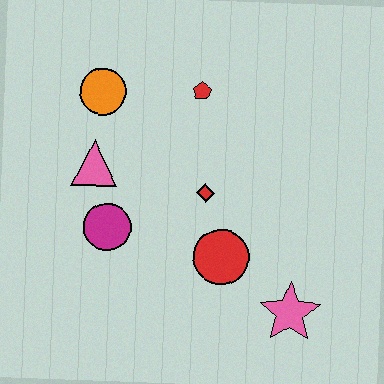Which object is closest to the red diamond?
The red circle is closest to the red diamond.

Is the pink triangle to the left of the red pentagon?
Yes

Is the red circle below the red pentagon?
Yes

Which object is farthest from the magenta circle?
The pink star is farthest from the magenta circle.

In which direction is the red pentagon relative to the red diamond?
The red pentagon is above the red diamond.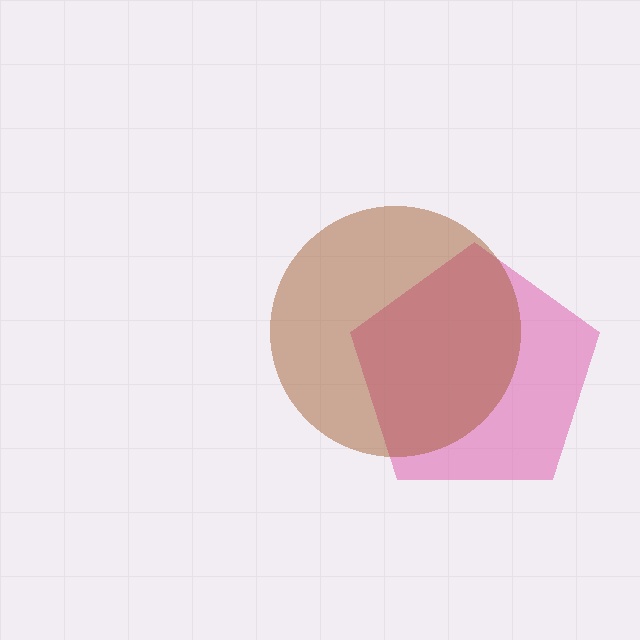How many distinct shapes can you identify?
There are 2 distinct shapes: a pink pentagon, a brown circle.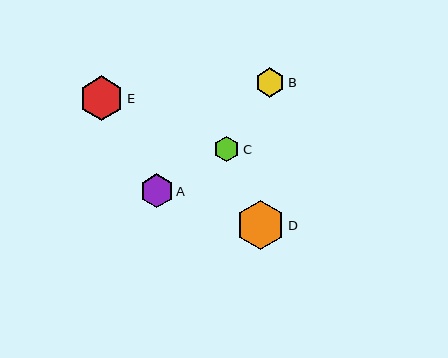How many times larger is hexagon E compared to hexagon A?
Hexagon E is approximately 1.3 times the size of hexagon A.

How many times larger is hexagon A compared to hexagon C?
Hexagon A is approximately 1.3 times the size of hexagon C.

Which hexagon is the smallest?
Hexagon C is the smallest with a size of approximately 25 pixels.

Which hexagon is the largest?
Hexagon D is the largest with a size of approximately 49 pixels.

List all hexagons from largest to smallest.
From largest to smallest: D, E, A, B, C.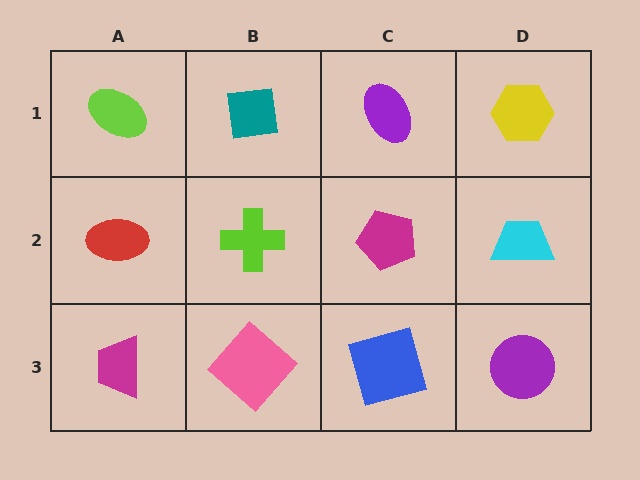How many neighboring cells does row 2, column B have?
4.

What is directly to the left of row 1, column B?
A lime ellipse.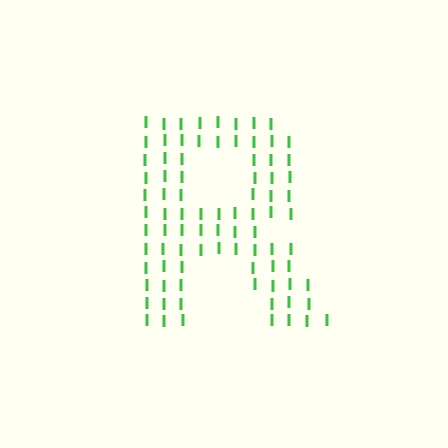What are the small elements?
The small elements are letter I's.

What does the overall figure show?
The overall figure shows the letter R.